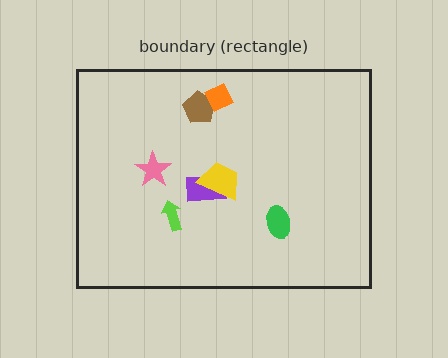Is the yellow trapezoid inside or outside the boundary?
Inside.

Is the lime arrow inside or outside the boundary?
Inside.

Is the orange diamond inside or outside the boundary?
Inside.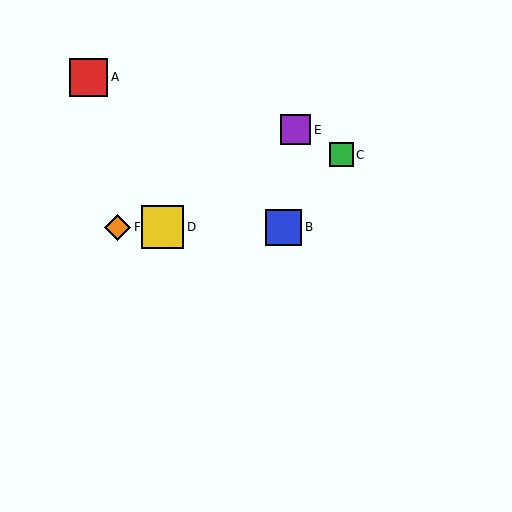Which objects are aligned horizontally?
Objects B, D, F are aligned horizontally.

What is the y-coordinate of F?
Object F is at y≈227.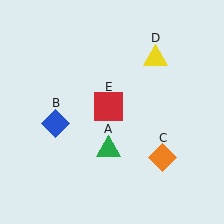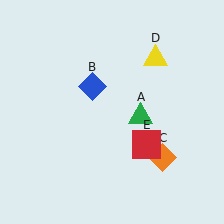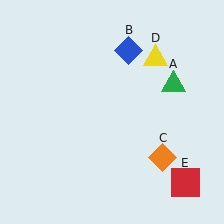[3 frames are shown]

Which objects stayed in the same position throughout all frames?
Orange diamond (object C) and yellow triangle (object D) remained stationary.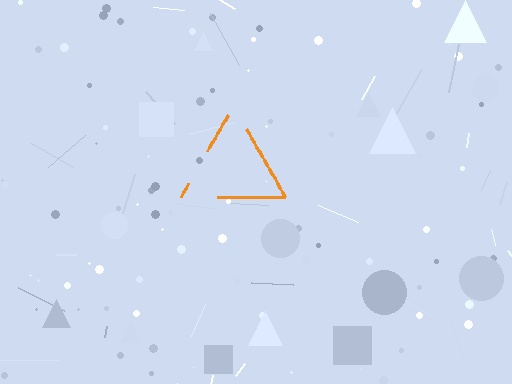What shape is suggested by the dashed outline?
The dashed outline suggests a triangle.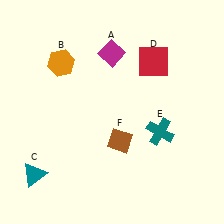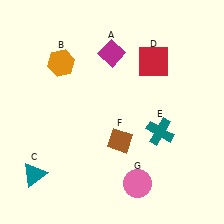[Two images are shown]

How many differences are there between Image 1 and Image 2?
There is 1 difference between the two images.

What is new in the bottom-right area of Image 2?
A pink circle (G) was added in the bottom-right area of Image 2.